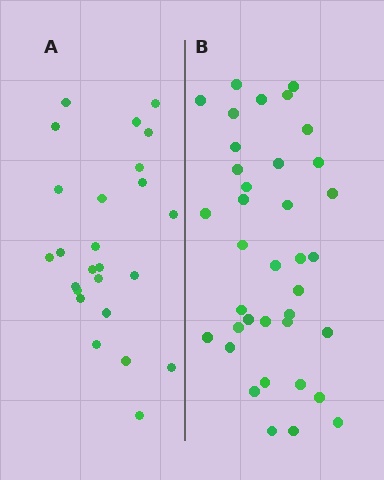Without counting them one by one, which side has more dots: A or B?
Region B (the right region) has more dots.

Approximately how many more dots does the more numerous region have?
Region B has roughly 12 or so more dots than region A.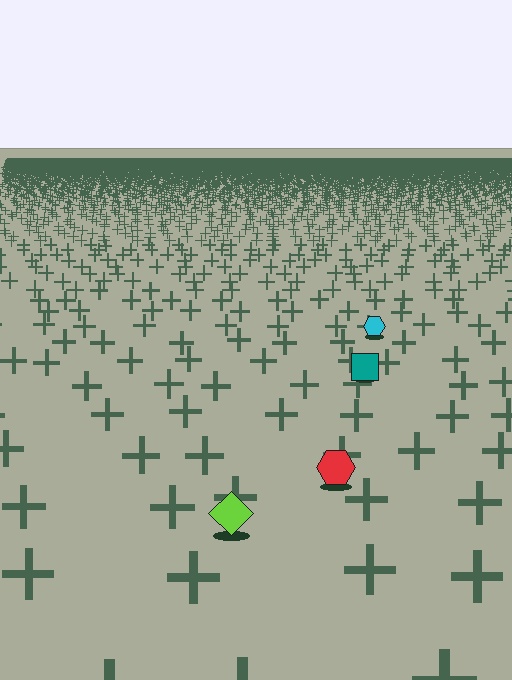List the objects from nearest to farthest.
From nearest to farthest: the lime diamond, the red hexagon, the teal square, the cyan hexagon.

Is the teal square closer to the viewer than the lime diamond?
No. The lime diamond is closer — you can tell from the texture gradient: the ground texture is coarser near it.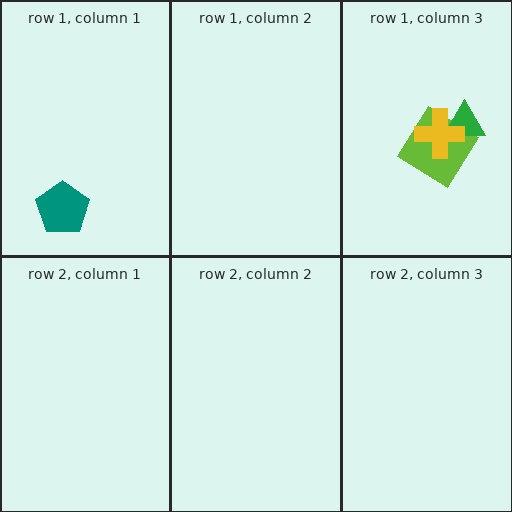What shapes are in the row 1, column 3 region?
The lime diamond, the green triangle, the yellow cross.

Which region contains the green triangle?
The row 1, column 3 region.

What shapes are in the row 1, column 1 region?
The teal pentagon.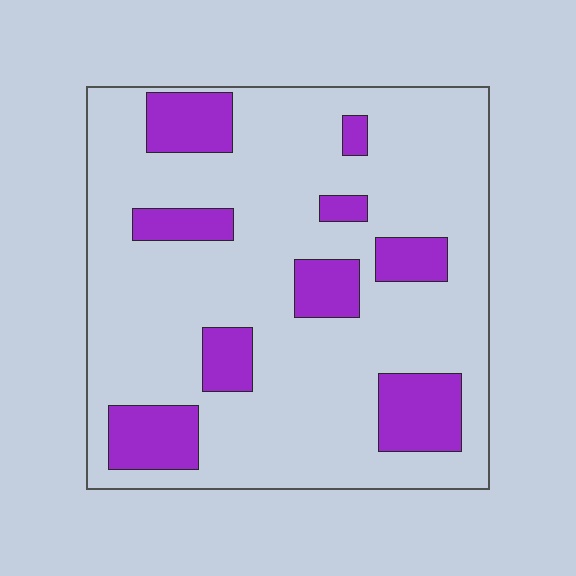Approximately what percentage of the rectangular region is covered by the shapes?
Approximately 20%.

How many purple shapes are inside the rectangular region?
9.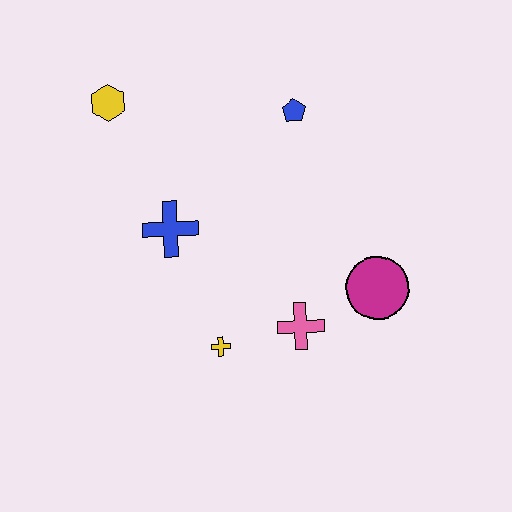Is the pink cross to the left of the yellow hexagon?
No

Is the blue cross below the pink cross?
No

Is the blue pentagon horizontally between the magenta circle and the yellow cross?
Yes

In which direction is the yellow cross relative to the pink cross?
The yellow cross is to the left of the pink cross.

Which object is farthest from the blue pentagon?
The yellow cross is farthest from the blue pentagon.